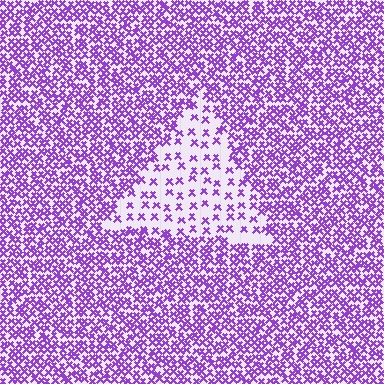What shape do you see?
I see a triangle.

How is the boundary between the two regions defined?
The boundary is defined by a change in element density (approximately 2.8x ratio). All elements are the same color, size, and shape.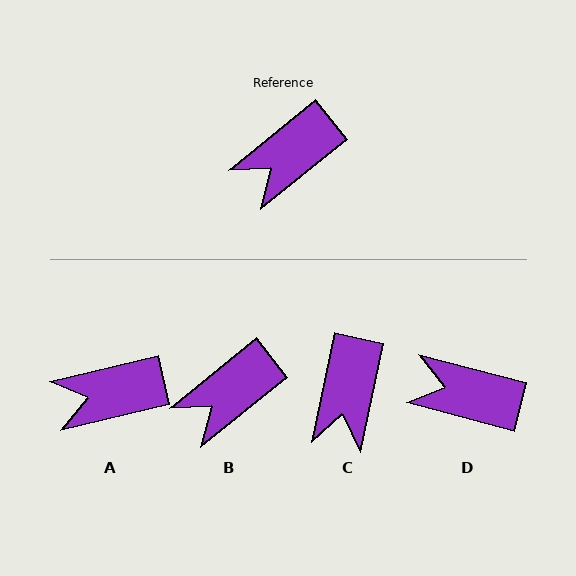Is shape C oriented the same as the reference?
No, it is off by about 39 degrees.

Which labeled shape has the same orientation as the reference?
B.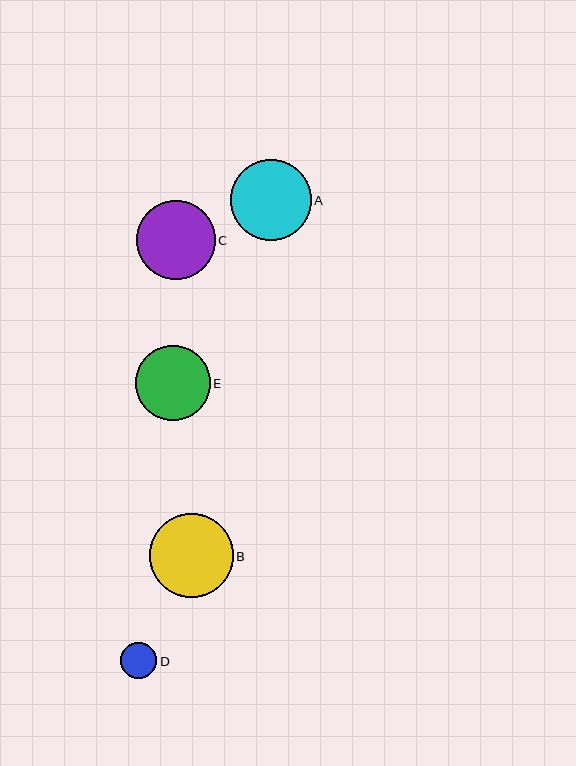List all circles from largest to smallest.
From largest to smallest: B, A, C, E, D.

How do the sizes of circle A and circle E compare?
Circle A and circle E are approximately the same size.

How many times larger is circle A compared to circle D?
Circle A is approximately 2.3 times the size of circle D.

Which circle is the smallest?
Circle D is the smallest with a size of approximately 36 pixels.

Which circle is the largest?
Circle B is the largest with a size of approximately 84 pixels.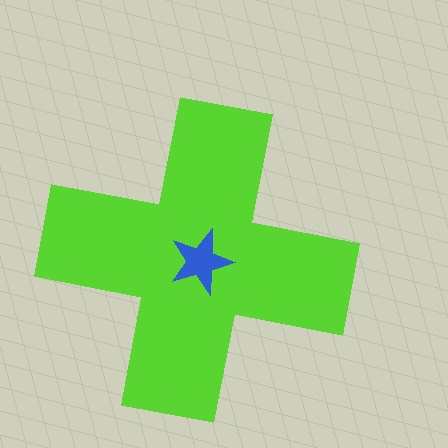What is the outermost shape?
The lime cross.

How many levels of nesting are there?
2.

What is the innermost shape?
The blue star.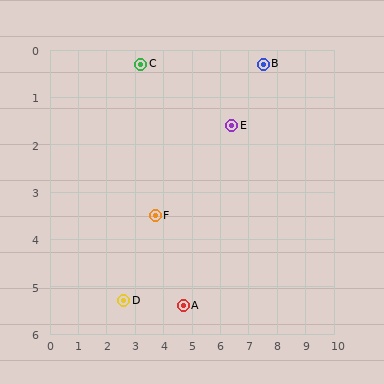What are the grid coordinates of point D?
Point D is at approximately (2.6, 5.3).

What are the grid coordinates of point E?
Point E is at approximately (6.4, 1.6).